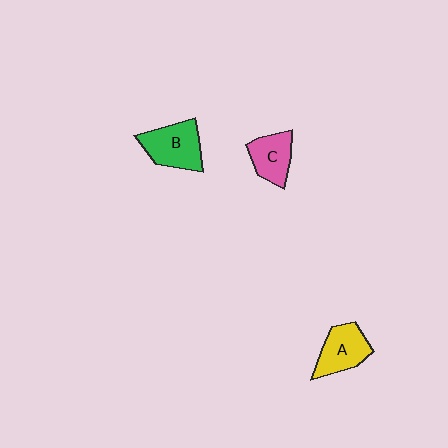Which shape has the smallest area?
Shape C (pink).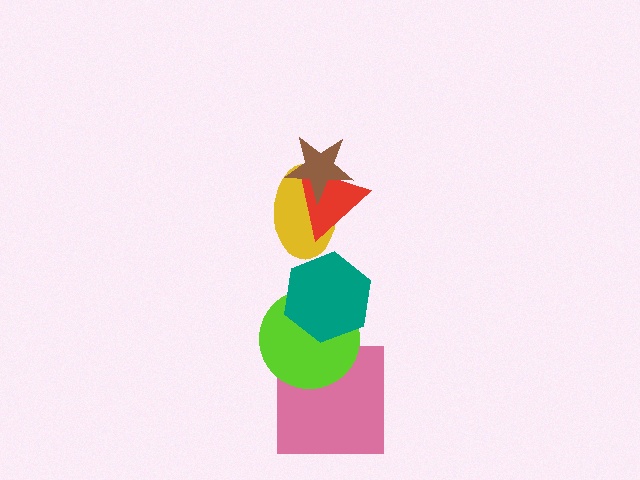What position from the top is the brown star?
The brown star is 1st from the top.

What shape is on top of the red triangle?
The brown star is on top of the red triangle.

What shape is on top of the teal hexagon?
The yellow ellipse is on top of the teal hexagon.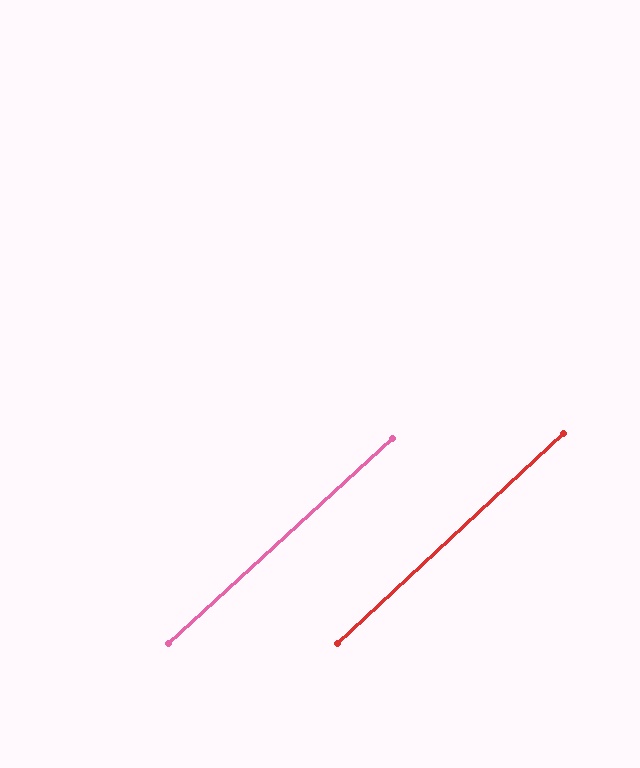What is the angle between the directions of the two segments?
Approximately 1 degree.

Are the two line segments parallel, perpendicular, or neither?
Parallel — their directions differ by only 0.5°.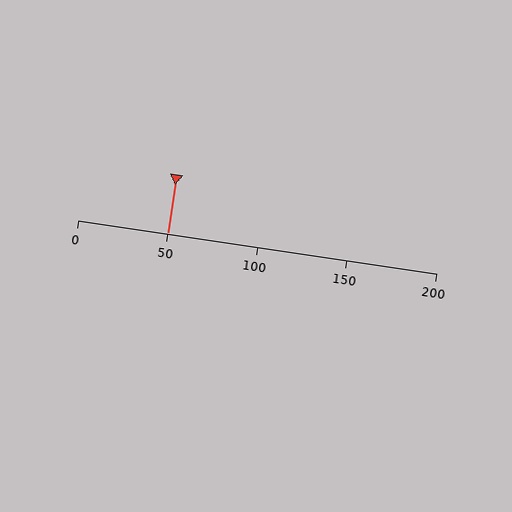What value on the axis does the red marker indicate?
The marker indicates approximately 50.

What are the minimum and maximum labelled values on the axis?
The axis runs from 0 to 200.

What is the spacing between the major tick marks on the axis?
The major ticks are spaced 50 apart.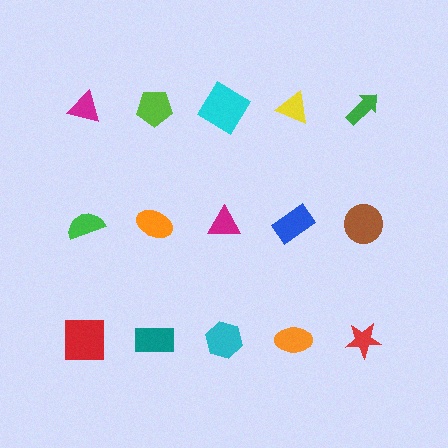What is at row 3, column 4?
An orange ellipse.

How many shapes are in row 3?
5 shapes.